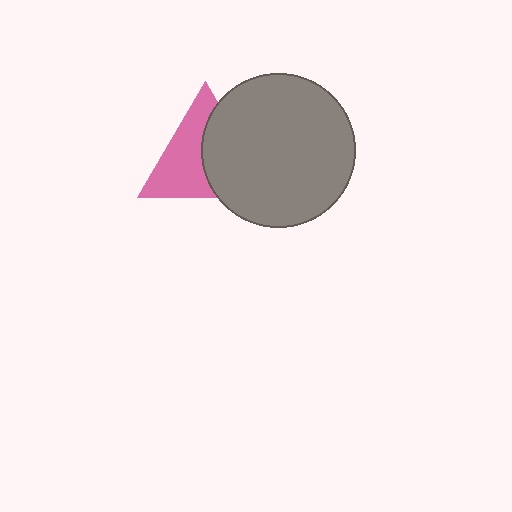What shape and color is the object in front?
The object in front is a gray circle.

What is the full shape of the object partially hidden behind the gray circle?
The partially hidden object is a pink triangle.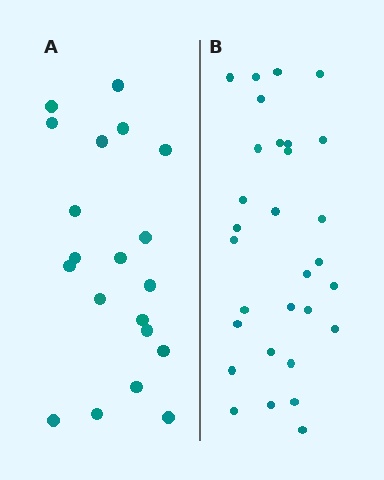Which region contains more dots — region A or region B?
Region B (the right region) has more dots.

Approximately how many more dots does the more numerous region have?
Region B has roughly 10 or so more dots than region A.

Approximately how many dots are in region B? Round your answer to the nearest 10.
About 30 dots.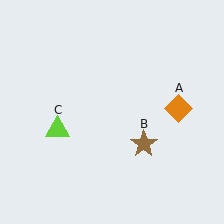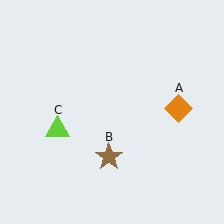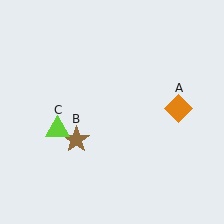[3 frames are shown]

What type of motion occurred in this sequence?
The brown star (object B) rotated clockwise around the center of the scene.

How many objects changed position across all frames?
1 object changed position: brown star (object B).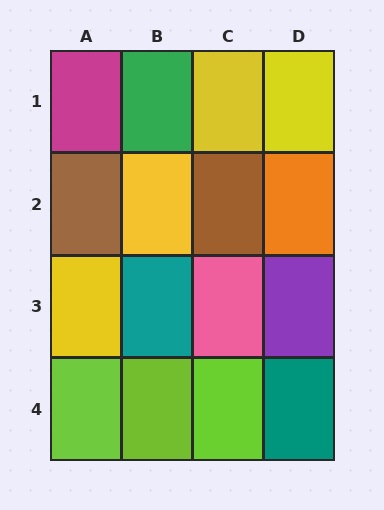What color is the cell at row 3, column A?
Yellow.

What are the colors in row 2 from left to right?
Brown, yellow, brown, orange.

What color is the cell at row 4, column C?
Lime.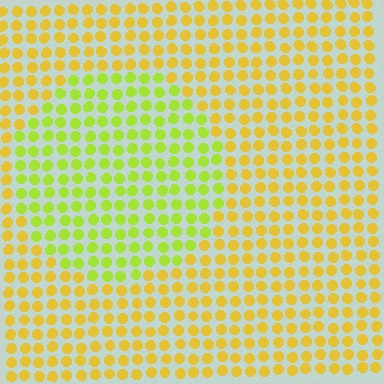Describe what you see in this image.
The image is filled with small yellow elements in a uniform arrangement. A circle-shaped region is visible where the elements are tinted to a slightly different hue, forming a subtle color boundary.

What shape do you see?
I see a circle.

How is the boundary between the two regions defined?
The boundary is defined purely by a slight shift in hue (about 34 degrees). Spacing, size, and orientation are identical on both sides.